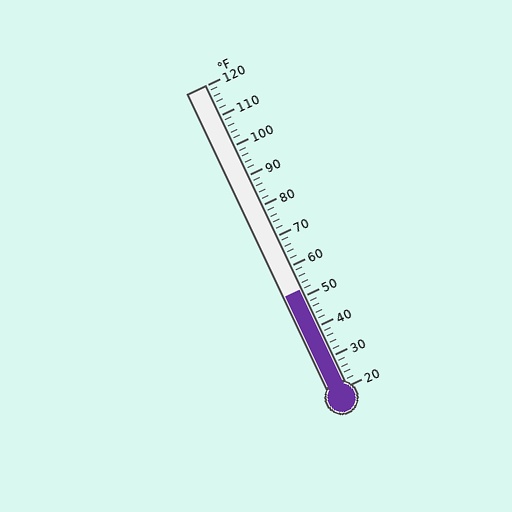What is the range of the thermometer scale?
The thermometer scale ranges from 20°F to 120°F.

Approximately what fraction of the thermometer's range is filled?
The thermometer is filled to approximately 30% of its range.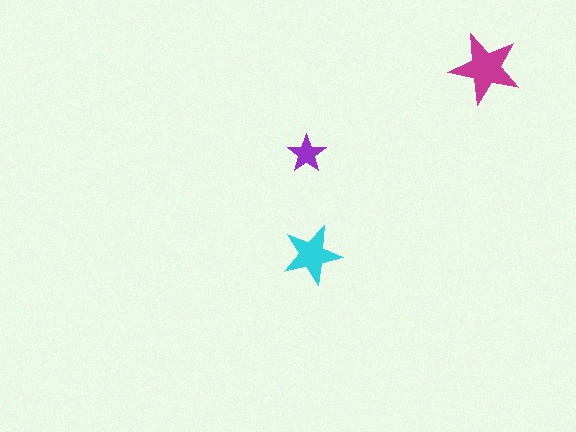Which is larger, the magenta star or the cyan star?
The magenta one.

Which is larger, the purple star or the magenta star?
The magenta one.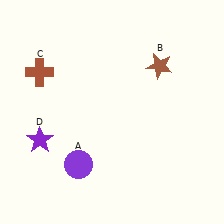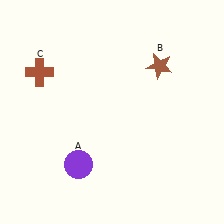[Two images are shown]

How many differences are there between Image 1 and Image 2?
There is 1 difference between the two images.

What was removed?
The purple star (D) was removed in Image 2.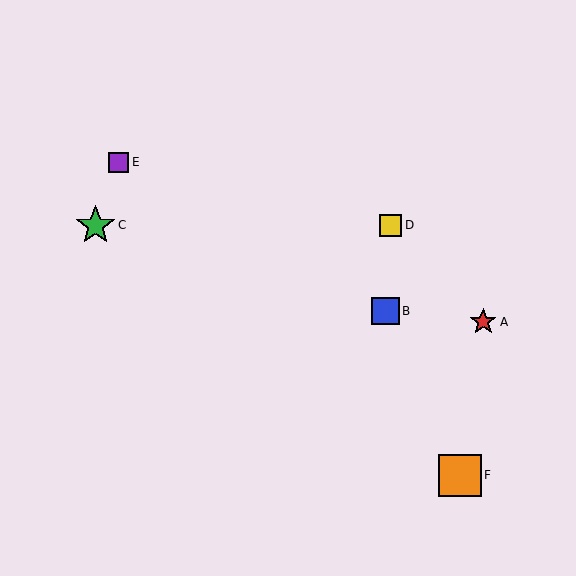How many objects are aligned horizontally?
2 objects (C, D) are aligned horizontally.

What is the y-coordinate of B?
Object B is at y≈311.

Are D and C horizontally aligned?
Yes, both are at y≈225.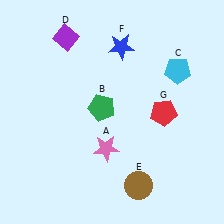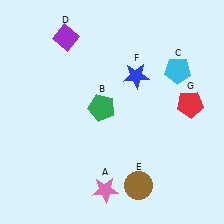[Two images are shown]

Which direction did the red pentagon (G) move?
The red pentagon (G) moved right.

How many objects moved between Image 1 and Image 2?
3 objects moved between the two images.